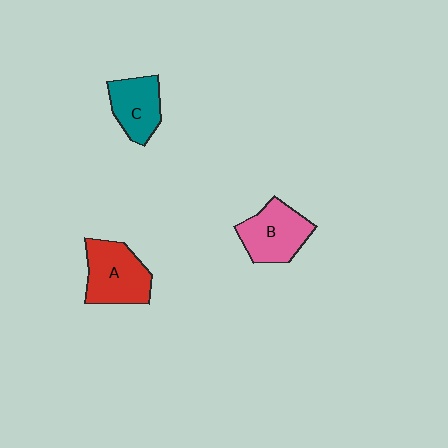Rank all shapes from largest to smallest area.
From largest to smallest: A (red), B (pink), C (teal).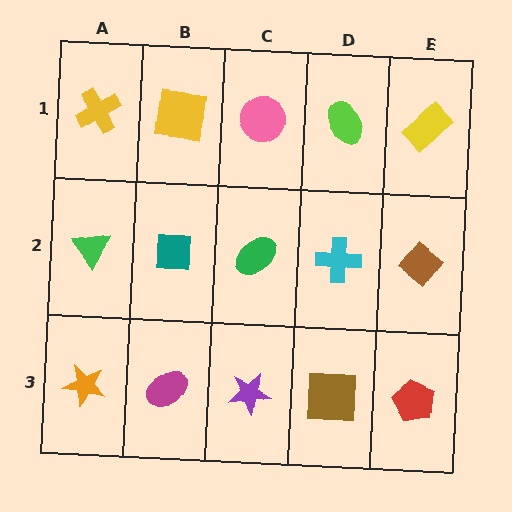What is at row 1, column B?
A yellow square.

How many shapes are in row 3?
5 shapes.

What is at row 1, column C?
A pink circle.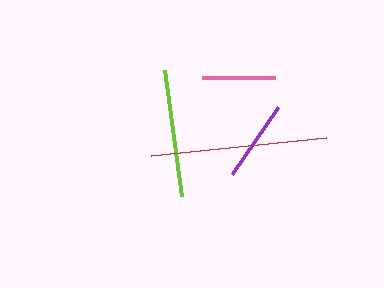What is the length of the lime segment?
The lime segment is approximately 128 pixels long.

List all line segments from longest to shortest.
From longest to shortest: red, lime, purple, pink.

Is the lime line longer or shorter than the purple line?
The lime line is longer than the purple line.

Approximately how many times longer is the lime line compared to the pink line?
The lime line is approximately 1.7 times the length of the pink line.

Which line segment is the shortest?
The pink line is the shortest at approximately 73 pixels.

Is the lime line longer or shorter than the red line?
The red line is longer than the lime line.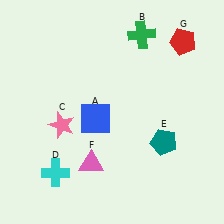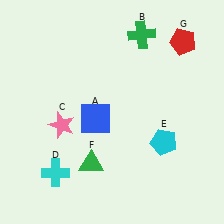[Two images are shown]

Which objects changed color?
E changed from teal to cyan. F changed from pink to green.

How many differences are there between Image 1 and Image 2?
There are 2 differences between the two images.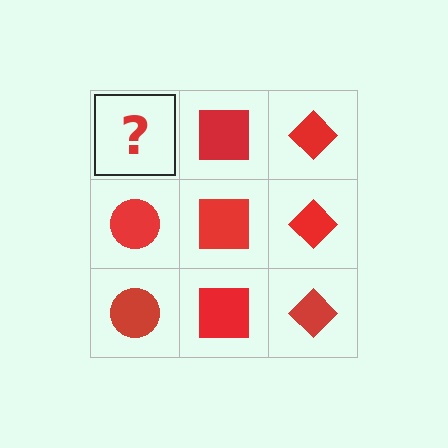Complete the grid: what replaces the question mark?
The question mark should be replaced with a red circle.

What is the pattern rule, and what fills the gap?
The rule is that each column has a consistent shape. The gap should be filled with a red circle.